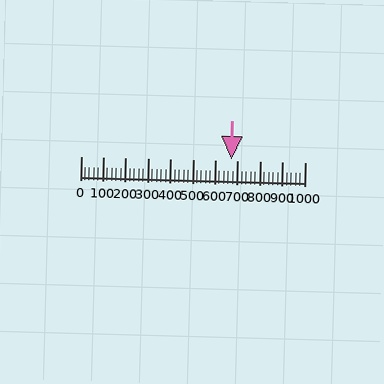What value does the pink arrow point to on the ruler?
The pink arrow points to approximately 670.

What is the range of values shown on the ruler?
The ruler shows values from 0 to 1000.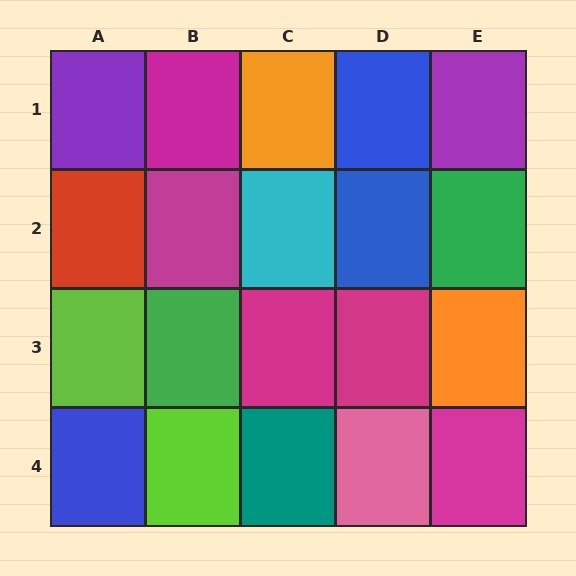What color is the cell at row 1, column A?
Purple.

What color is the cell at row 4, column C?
Teal.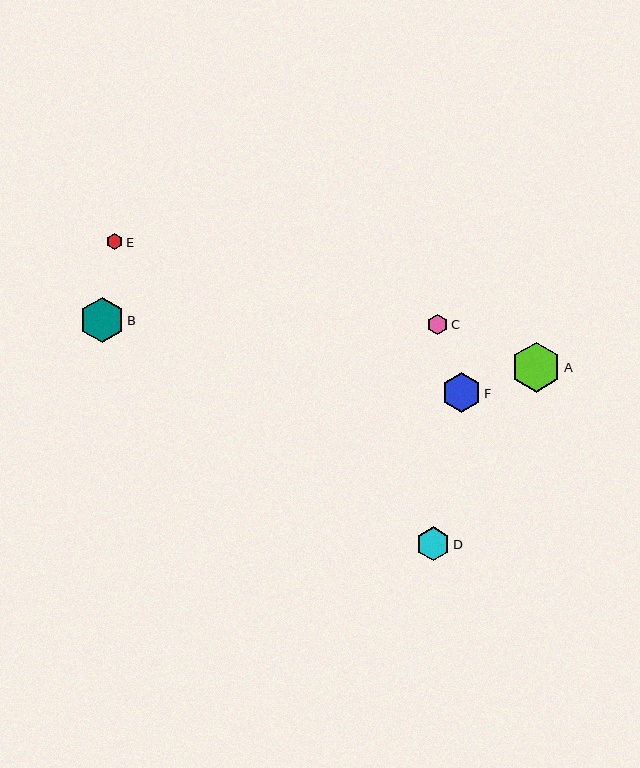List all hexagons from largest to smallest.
From largest to smallest: A, B, F, D, C, E.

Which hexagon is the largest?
Hexagon A is the largest with a size of approximately 50 pixels.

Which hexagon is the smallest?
Hexagon E is the smallest with a size of approximately 16 pixels.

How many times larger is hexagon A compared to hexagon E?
Hexagon A is approximately 3.1 times the size of hexagon E.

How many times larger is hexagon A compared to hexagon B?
Hexagon A is approximately 1.1 times the size of hexagon B.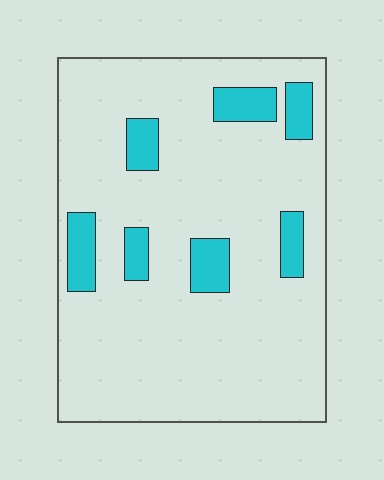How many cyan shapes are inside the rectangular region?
7.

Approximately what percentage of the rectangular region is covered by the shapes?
Approximately 15%.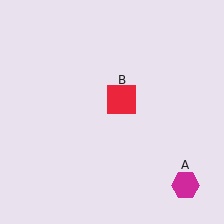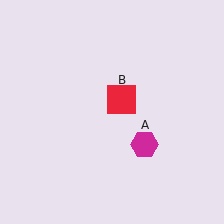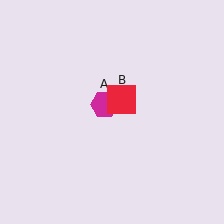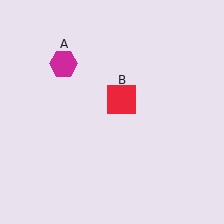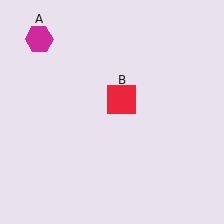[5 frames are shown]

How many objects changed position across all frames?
1 object changed position: magenta hexagon (object A).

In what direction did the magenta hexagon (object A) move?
The magenta hexagon (object A) moved up and to the left.